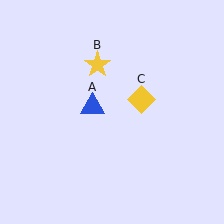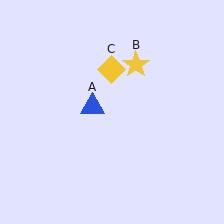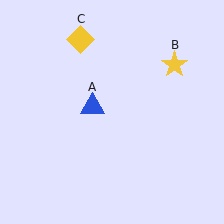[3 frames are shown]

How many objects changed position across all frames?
2 objects changed position: yellow star (object B), yellow diamond (object C).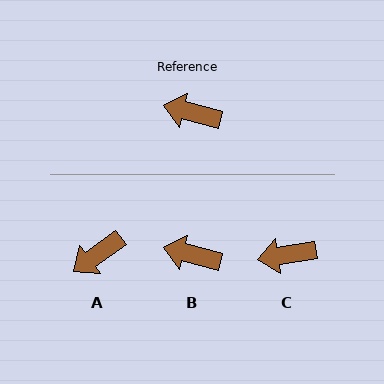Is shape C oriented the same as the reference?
No, it is off by about 24 degrees.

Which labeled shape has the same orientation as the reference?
B.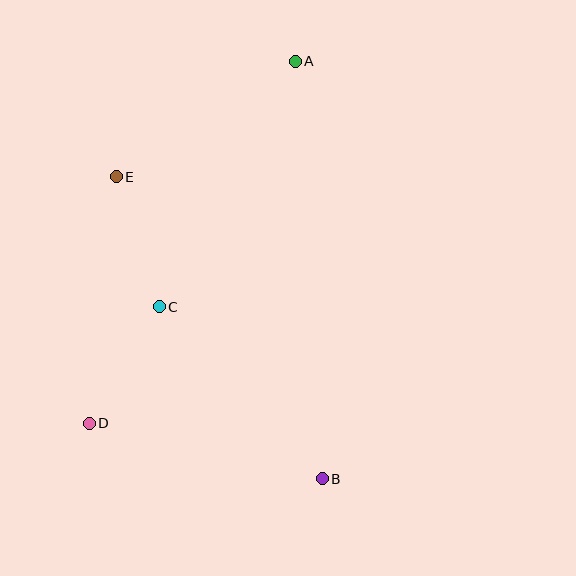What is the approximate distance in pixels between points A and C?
The distance between A and C is approximately 281 pixels.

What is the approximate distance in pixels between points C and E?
The distance between C and E is approximately 137 pixels.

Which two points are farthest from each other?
Points A and B are farthest from each other.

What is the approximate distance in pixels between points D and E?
The distance between D and E is approximately 248 pixels.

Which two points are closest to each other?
Points C and D are closest to each other.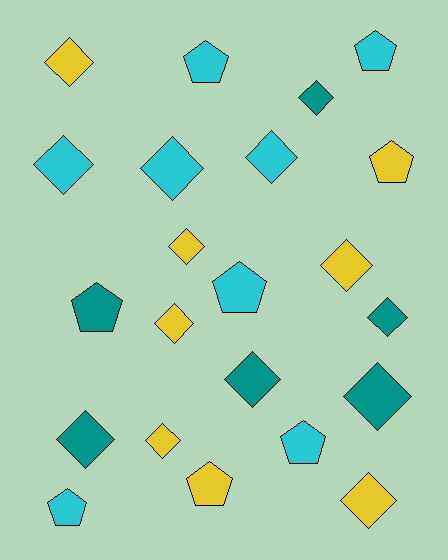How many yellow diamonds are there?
There are 6 yellow diamonds.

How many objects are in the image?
There are 22 objects.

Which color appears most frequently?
Yellow, with 8 objects.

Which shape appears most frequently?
Diamond, with 14 objects.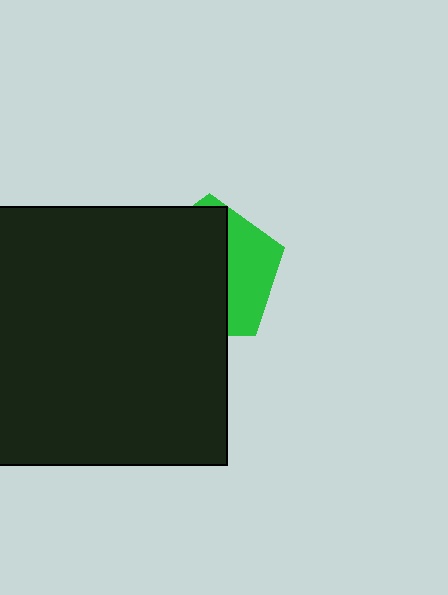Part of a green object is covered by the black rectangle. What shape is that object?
It is a pentagon.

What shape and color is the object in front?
The object in front is a black rectangle.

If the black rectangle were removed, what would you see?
You would see the complete green pentagon.